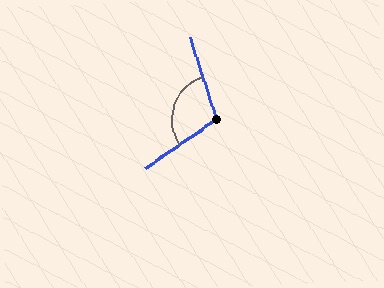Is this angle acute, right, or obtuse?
It is obtuse.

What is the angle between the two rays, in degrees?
Approximately 107 degrees.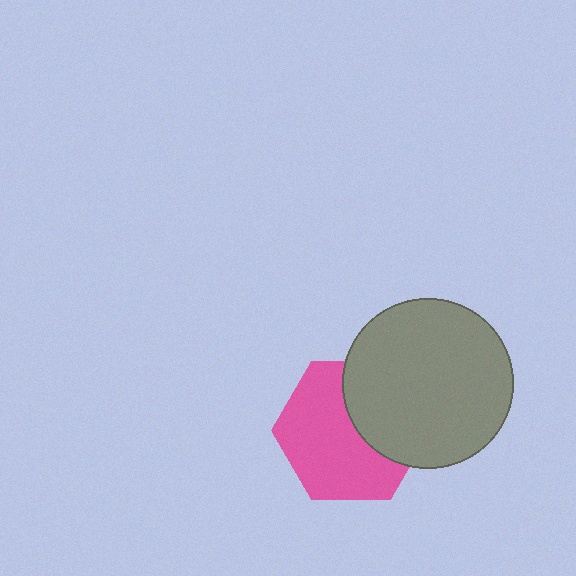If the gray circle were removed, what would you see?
You would see the complete pink hexagon.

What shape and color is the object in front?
The object in front is a gray circle.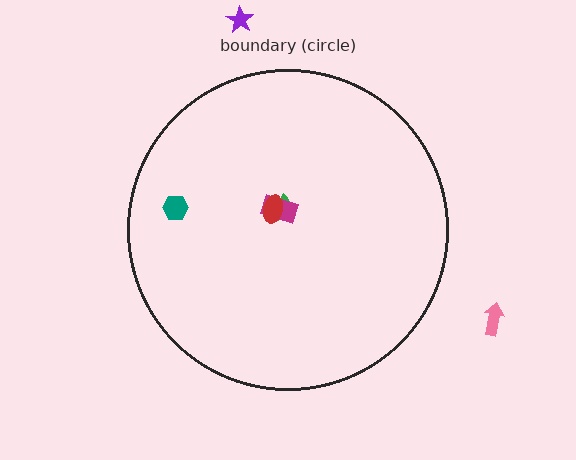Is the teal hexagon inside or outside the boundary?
Inside.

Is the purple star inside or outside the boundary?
Outside.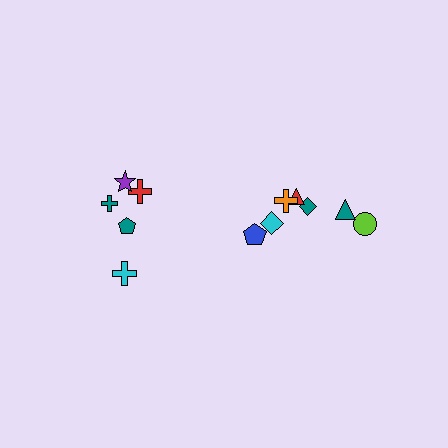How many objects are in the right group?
There are 7 objects.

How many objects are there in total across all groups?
There are 12 objects.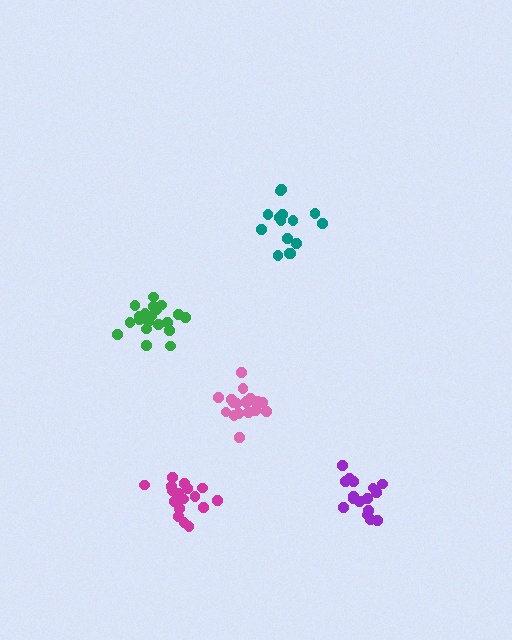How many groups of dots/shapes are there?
There are 5 groups.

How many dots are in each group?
Group 1: 19 dots, Group 2: 21 dots, Group 3: 16 dots, Group 4: 18 dots, Group 5: 15 dots (89 total).